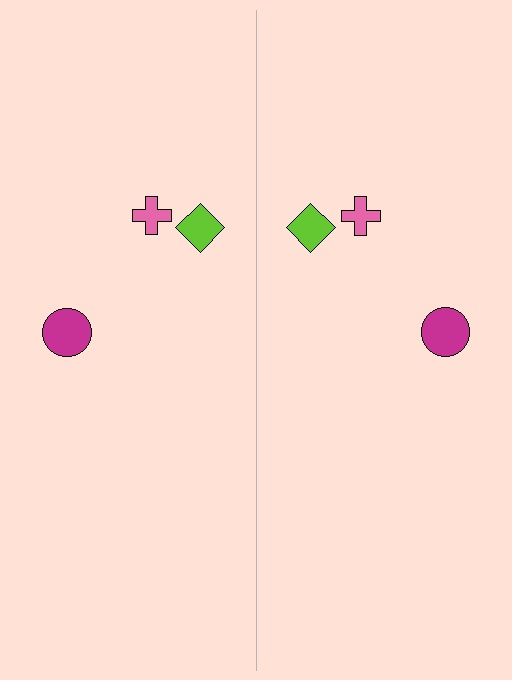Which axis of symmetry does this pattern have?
The pattern has a vertical axis of symmetry running through the center of the image.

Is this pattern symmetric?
Yes, this pattern has bilateral (reflection) symmetry.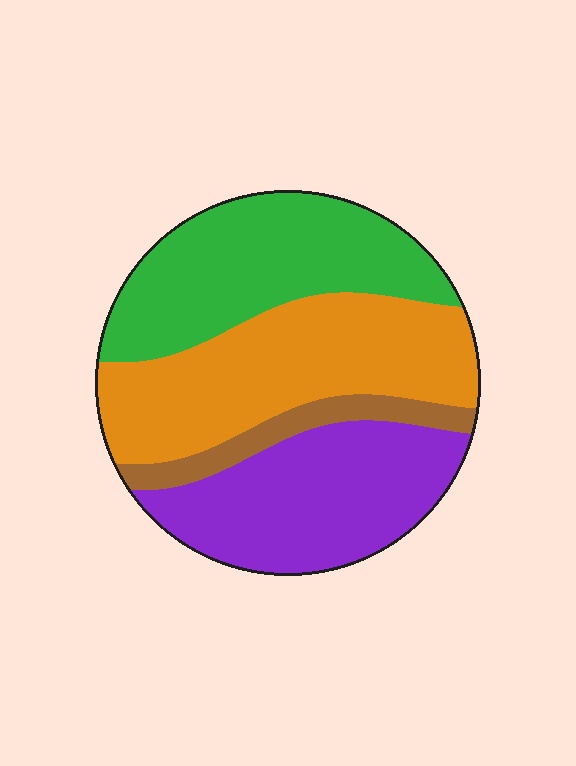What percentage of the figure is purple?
Purple takes up about one quarter (1/4) of the figure.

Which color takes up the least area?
Brown, at roughly 10%.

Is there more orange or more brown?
Orange.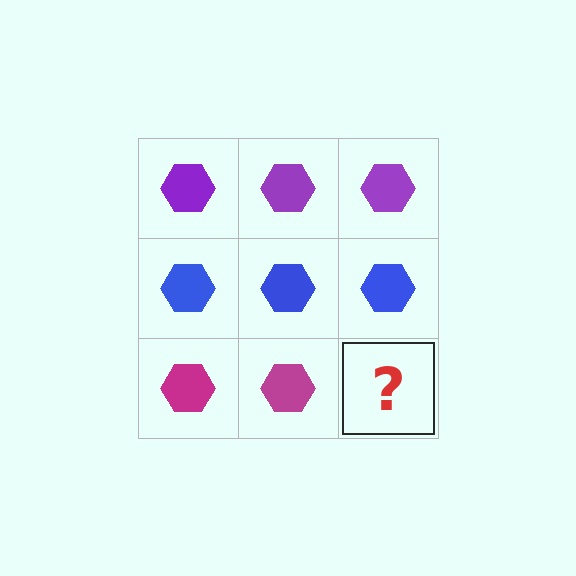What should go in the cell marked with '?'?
The missing cell should contain a magenta hexagon.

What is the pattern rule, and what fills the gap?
The rule is that each row has a consistent color. The gap should be filled with a magenta hexagon.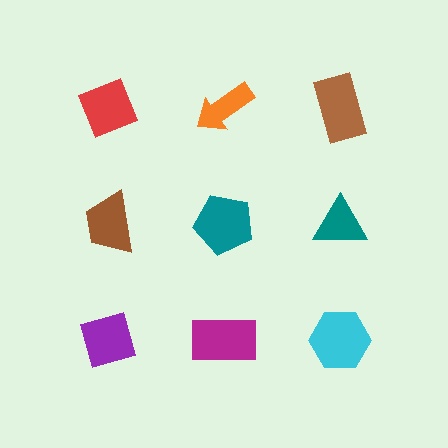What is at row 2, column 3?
A teal triangle.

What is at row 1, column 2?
An orange arrow.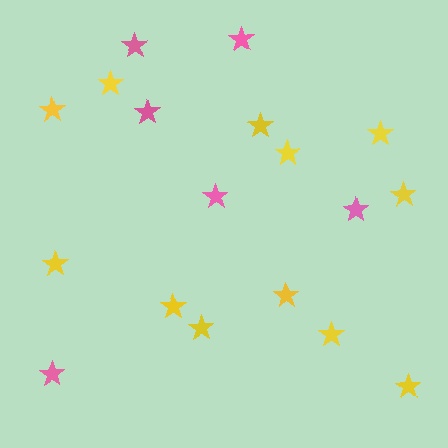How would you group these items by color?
There are 2 groups: one group of pink stars (6) and one group of yellow stars (12).